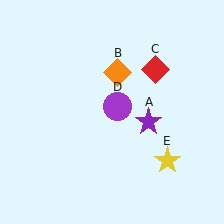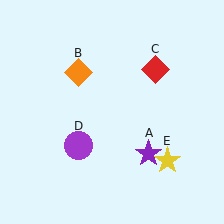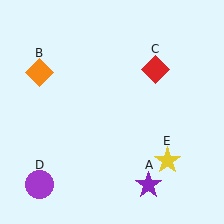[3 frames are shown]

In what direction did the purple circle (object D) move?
The purple circle (object D) moved down and to the left.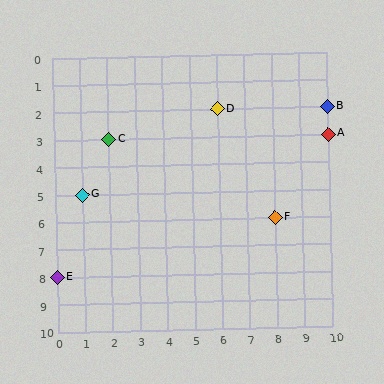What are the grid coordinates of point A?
Point A is at grid coordinates (10, 3).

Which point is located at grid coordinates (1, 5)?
Point G is at (1, 5).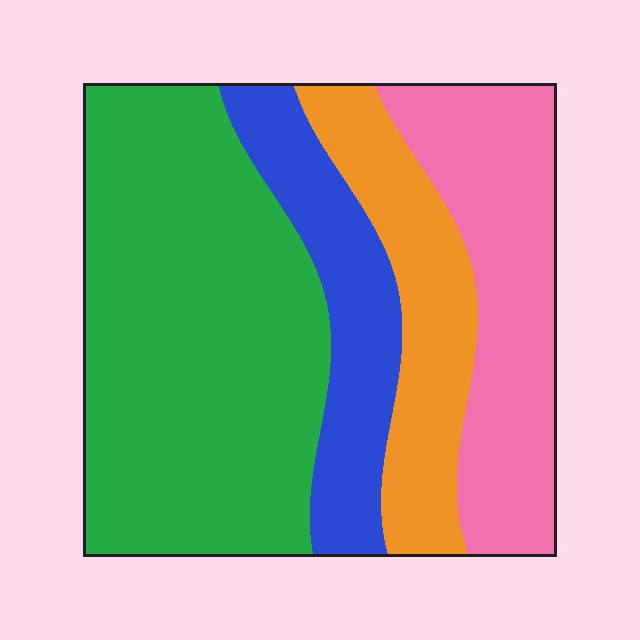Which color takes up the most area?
Green, at roughly 45%.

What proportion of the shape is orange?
Orange covers around 15% of the shape.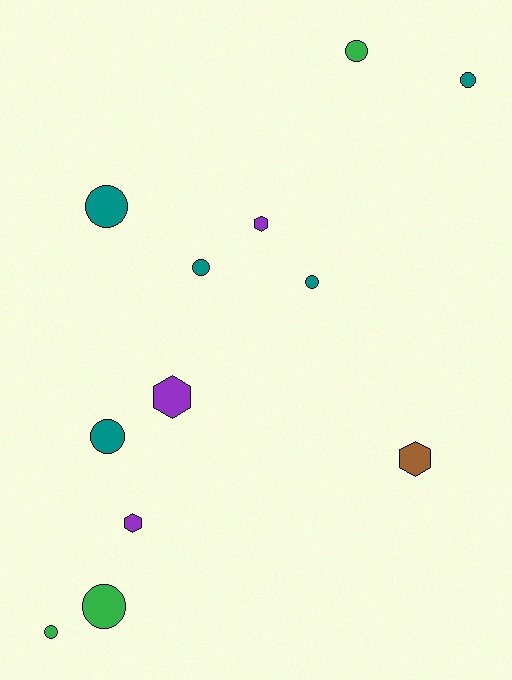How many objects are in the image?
There are 12 objects.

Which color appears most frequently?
Teal, with 5 objects.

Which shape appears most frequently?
Circle, with 8 objects.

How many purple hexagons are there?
There are 3 purple hexagons.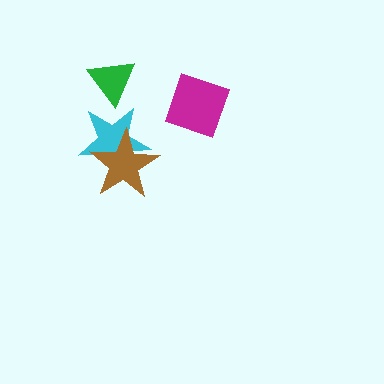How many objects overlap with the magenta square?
0 objects overlap with the magenta square.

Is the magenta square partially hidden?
No, no other shape covers it.